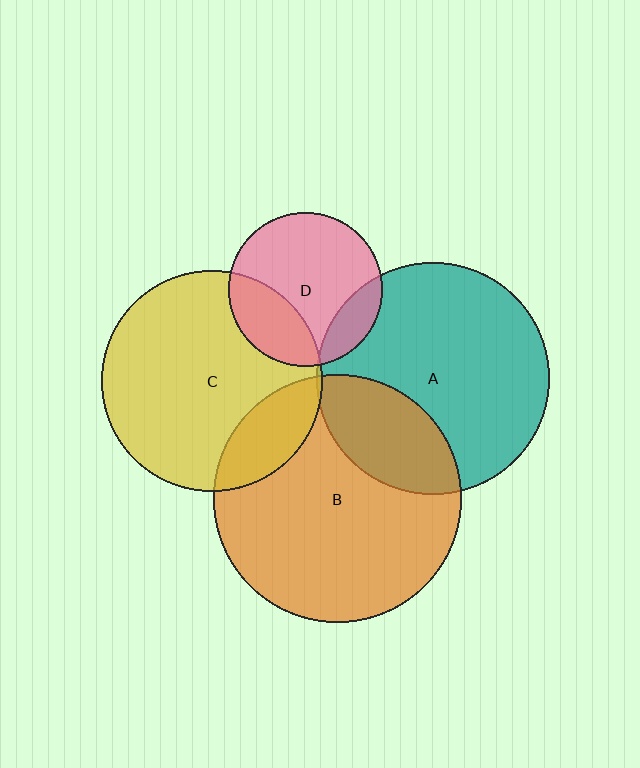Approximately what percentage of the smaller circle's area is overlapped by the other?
Approximately 20%.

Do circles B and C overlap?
Yes.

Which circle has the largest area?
Circle B (orange).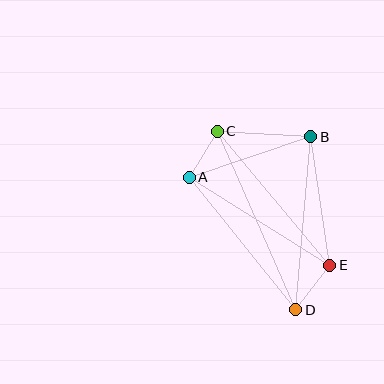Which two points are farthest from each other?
Points C and D are farthest from each other.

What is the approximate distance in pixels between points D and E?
The distance between D and E is approximately 56 pixels.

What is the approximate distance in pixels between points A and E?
The distance between A and E is approximately 166 pixels.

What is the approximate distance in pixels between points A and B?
The distance between A and B is approximately 128 pixels.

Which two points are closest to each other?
Points A and C are closest to each other.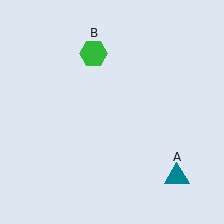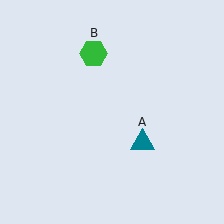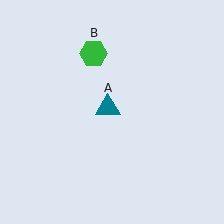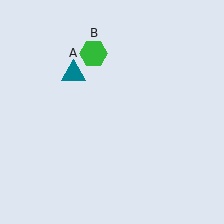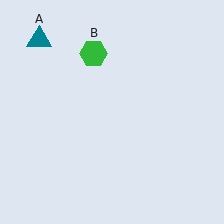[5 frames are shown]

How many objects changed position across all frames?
1 object changed position: teal triangle (object A).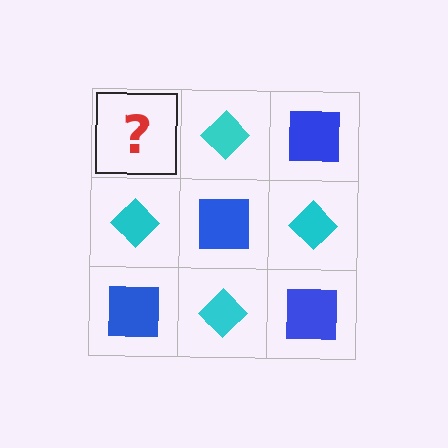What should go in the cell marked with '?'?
The missing cell should contain a blue square.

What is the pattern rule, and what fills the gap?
The rule is that it alternates blue square and cyan diamond in a checkerboard pattern. The gap should be filled with a blue square.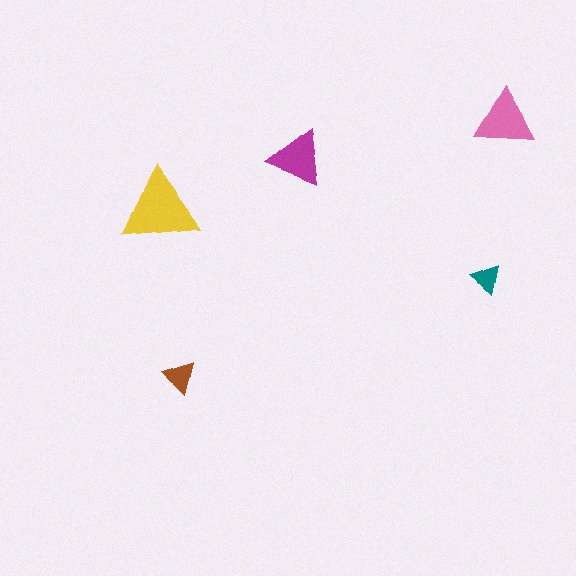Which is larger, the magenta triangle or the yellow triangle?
The yellow one.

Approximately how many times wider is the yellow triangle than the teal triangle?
About 2.5 times wider.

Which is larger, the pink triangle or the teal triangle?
The pink one.